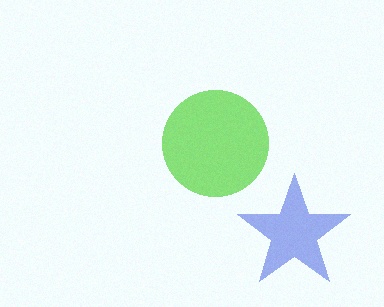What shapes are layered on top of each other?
The layered shapes are: a blue star, a lime circle.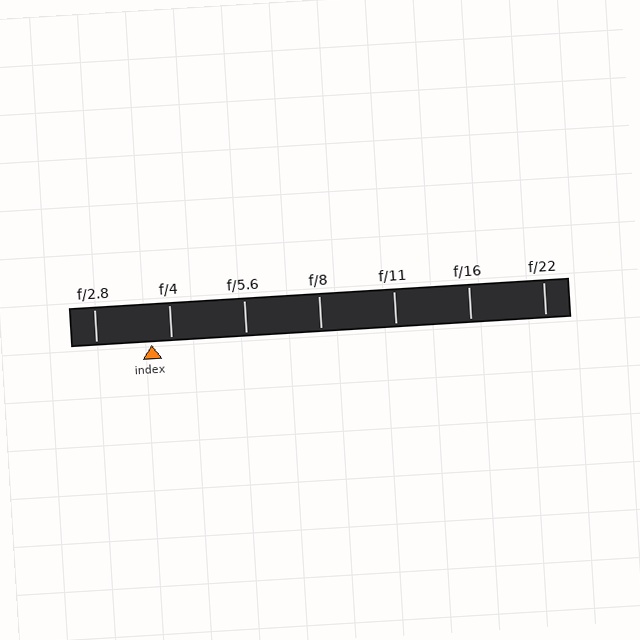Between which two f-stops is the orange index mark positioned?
The index mark is between f/2.8 and f/4.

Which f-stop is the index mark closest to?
The index mark is closest to f/4.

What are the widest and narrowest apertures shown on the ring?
The widest aperture shown is f/2.8 and the narrowest is f/22.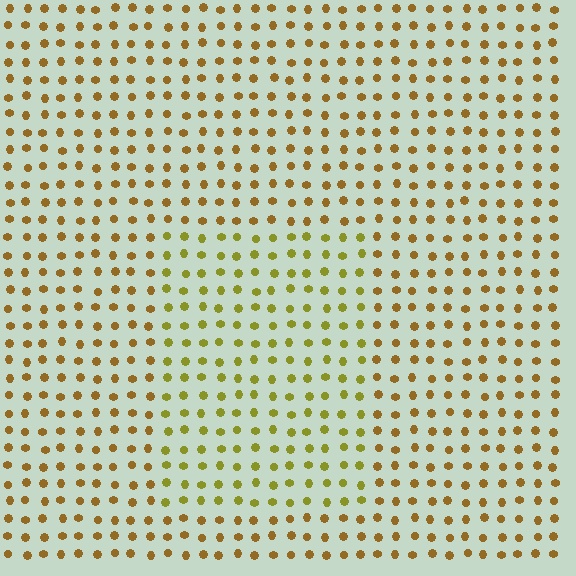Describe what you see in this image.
The image is filled with small brown elements in a uniform arrangement. A rectangle-shaped region is visible where the elements are tinted to a slightly different hue, forming a subtle color boundary.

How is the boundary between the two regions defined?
The boundary is defined purely by a slight shift in hue (about 29 degrees). Spacing, size, and orientation are identical on both sides.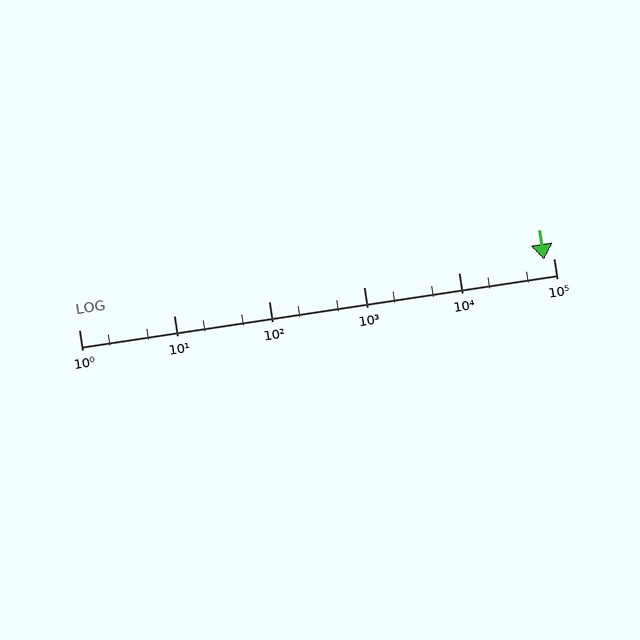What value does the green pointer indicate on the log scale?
The pointer indicates approximately 79000.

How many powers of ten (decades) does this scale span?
The scale spans 5 decades, from 1 to 100000.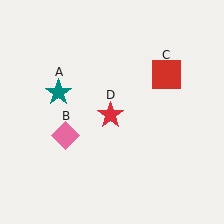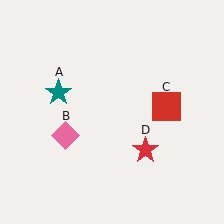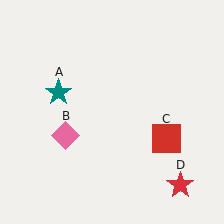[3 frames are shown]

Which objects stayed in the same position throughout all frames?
Teal star (object A) and pink diamond (object B) remained stationary.